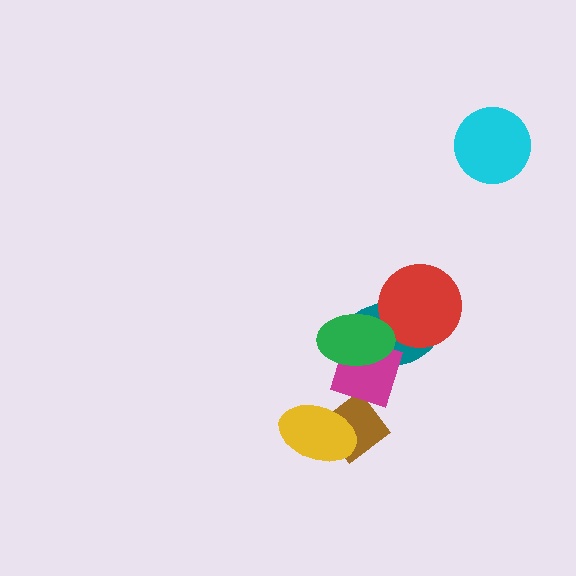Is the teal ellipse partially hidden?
Yes, it is partially covered by another shape.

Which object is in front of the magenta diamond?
The green ellipse is in front of the magenta diamond.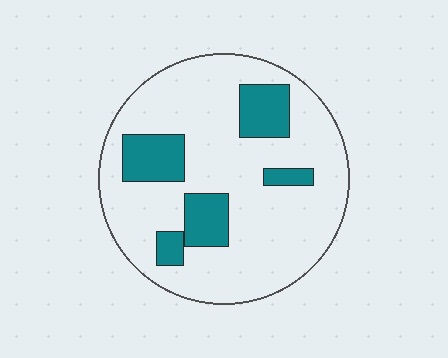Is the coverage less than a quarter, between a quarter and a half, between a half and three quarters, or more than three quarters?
Less than a quarter.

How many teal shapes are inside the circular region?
5.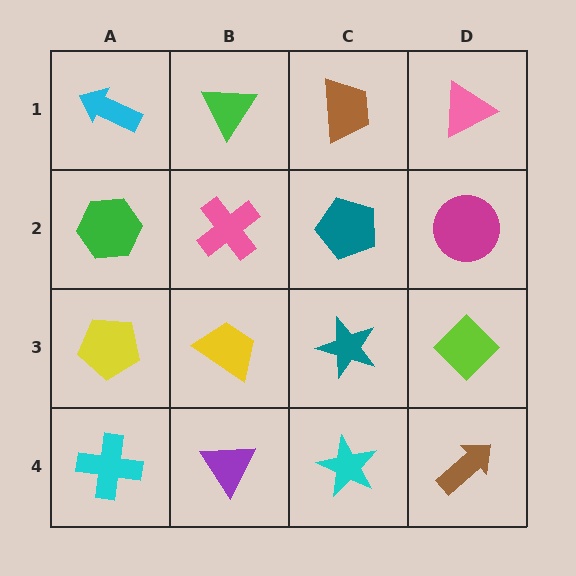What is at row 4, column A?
A cyan cross.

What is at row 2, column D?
A magenta circle.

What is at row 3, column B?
A yellow trapezoid.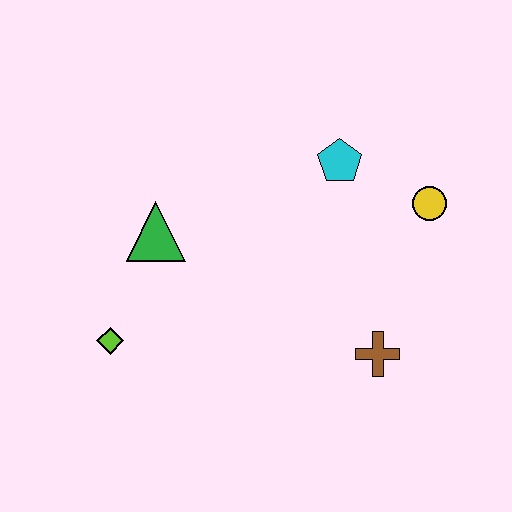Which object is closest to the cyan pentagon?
The yellow circle is closest to the cyan pentagon.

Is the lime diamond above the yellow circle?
No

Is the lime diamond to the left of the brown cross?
Yes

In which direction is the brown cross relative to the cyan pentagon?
The brown cross is below the cyan pentagon.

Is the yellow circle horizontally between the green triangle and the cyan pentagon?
No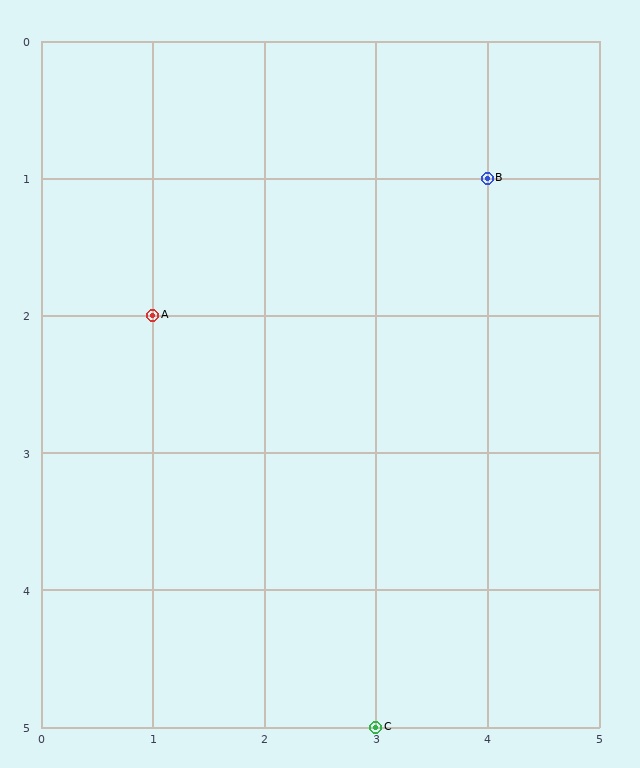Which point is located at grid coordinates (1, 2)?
Point A is at (1, 2).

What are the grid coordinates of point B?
Point B is at grid coordinates (4, 1).